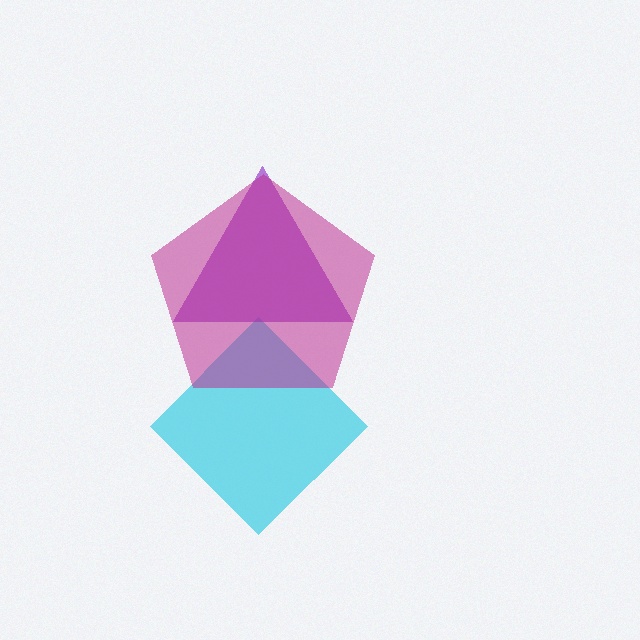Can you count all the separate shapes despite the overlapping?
Yes, there are 3 separate shapes.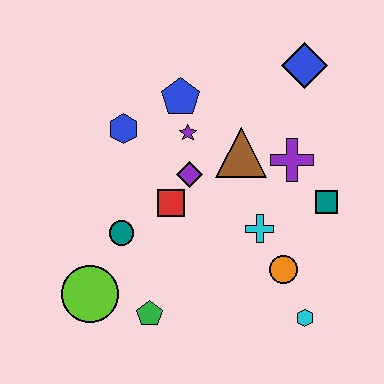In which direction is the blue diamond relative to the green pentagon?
The blue diamond is above the green pentagon.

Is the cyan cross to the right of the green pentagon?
Yes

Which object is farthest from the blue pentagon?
The cyan hexagon is farthest from the blue pentagon.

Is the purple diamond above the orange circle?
Yes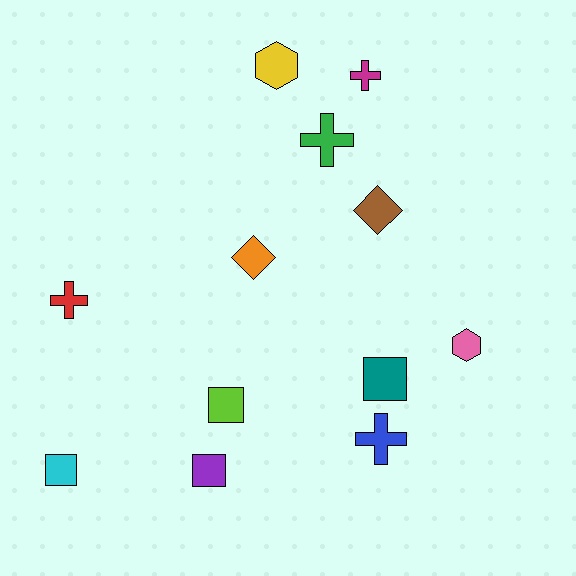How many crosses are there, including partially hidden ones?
There are 4 crosses.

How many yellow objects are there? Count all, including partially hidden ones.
There is 1 yellow object.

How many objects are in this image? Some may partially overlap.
There are 12 objects.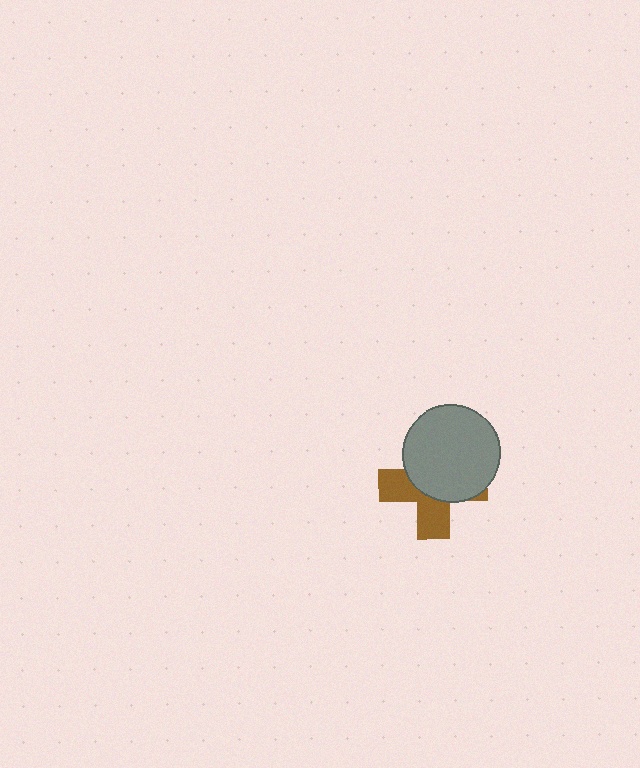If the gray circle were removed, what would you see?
You would see the complete brown cross.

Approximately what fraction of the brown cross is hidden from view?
Roughly 57% of the brown cross is hidden behind the gray circle.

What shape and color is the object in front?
The object in front is a gray circle.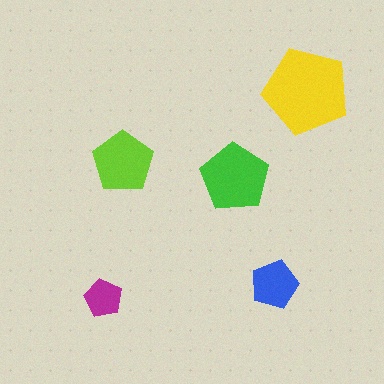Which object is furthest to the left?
The magenta pentagon is leftmost.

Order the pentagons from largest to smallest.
the yellow one, the green one, the lime one, the blue one, the magenta one.